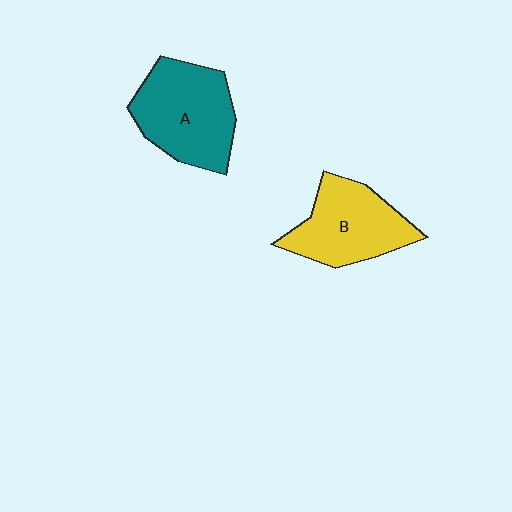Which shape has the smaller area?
Shape B (yellow).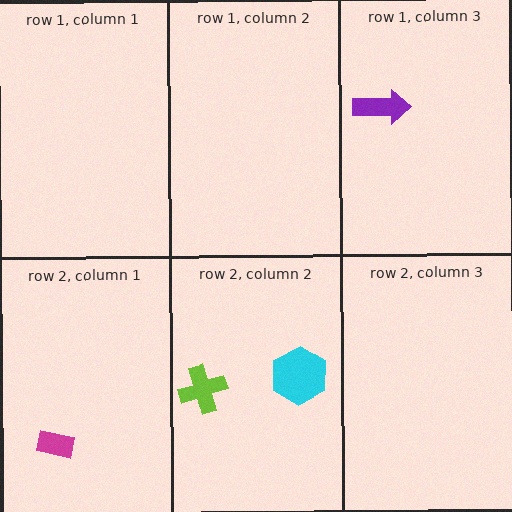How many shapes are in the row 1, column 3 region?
1.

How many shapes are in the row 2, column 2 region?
2.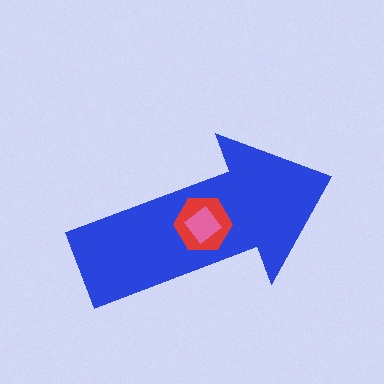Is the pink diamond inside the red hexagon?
Yes.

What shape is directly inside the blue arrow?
The red hexagon.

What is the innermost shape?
The pink diamond.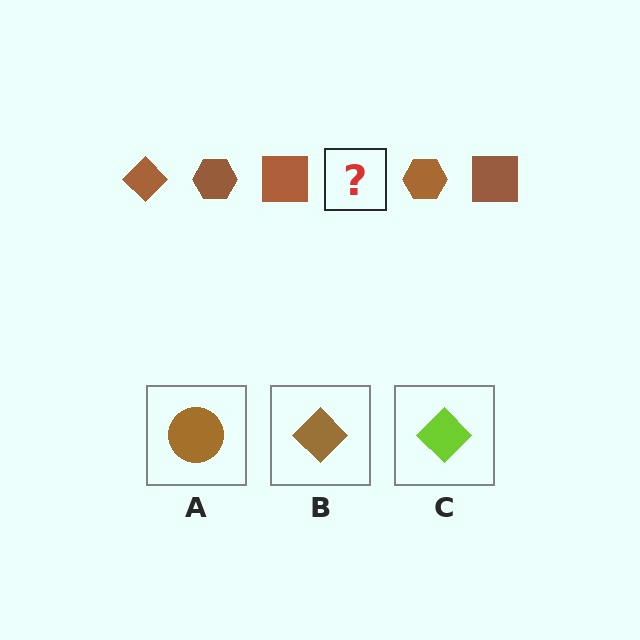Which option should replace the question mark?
Option B.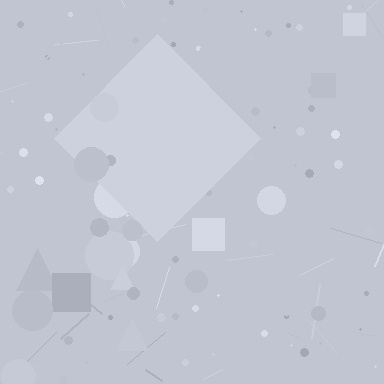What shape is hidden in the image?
A diamond is hidden in the image.